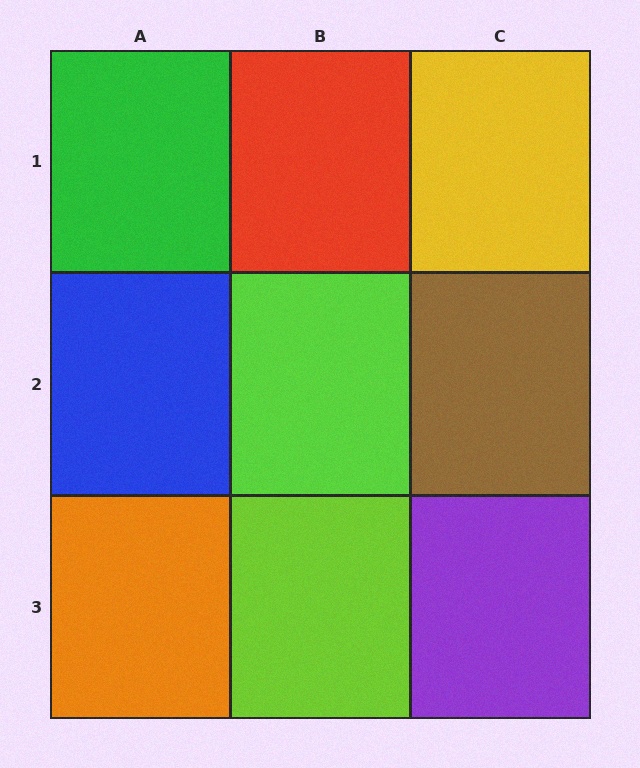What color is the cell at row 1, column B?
Red.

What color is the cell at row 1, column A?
Green.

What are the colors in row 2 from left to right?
Blue, lime, brown.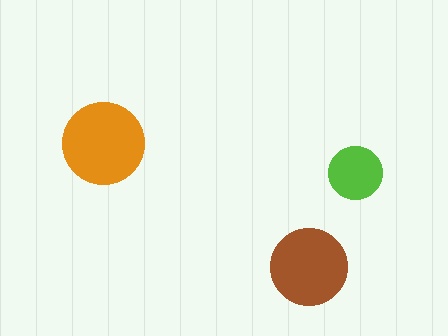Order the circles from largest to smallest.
the orange one, the brown one, the lime one.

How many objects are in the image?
There are 3 objects in the image.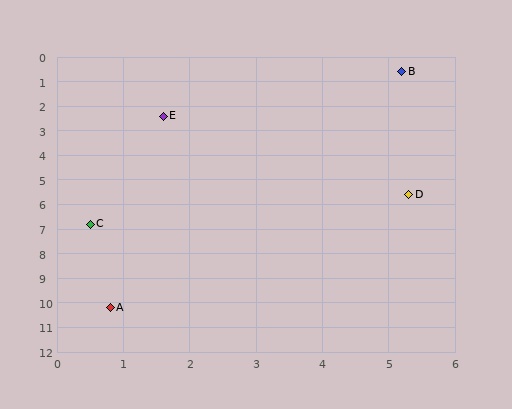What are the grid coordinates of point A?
Point A is at approximately (0.8, 10.2).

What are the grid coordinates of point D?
Point D is at approximately (5.3, 5.6).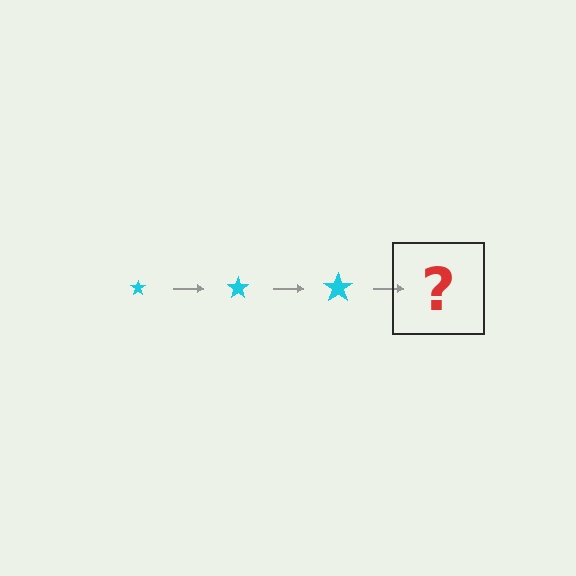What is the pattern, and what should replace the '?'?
The pattern is that the star gets progressively larger each step. The '?' should be a cyan star, larger than the previous one.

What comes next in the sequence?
The next element should be a cyan star, larger than the previous one.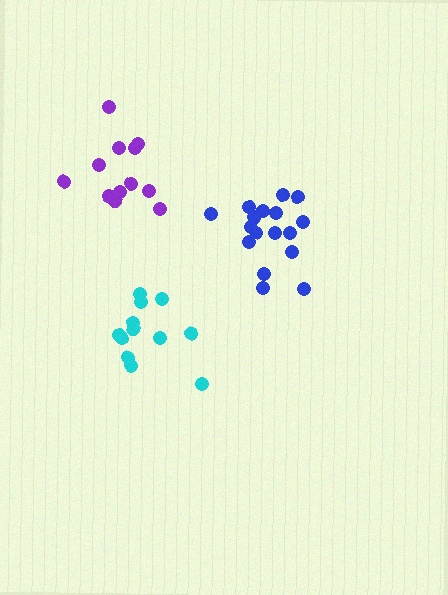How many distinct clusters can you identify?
There are 3 distinct clusters.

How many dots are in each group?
Group 1: 13 dots, Group 2: 12 dots, Group 3: 17 dots (42 total).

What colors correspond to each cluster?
The clusters are colored: purple, cyan, blue.